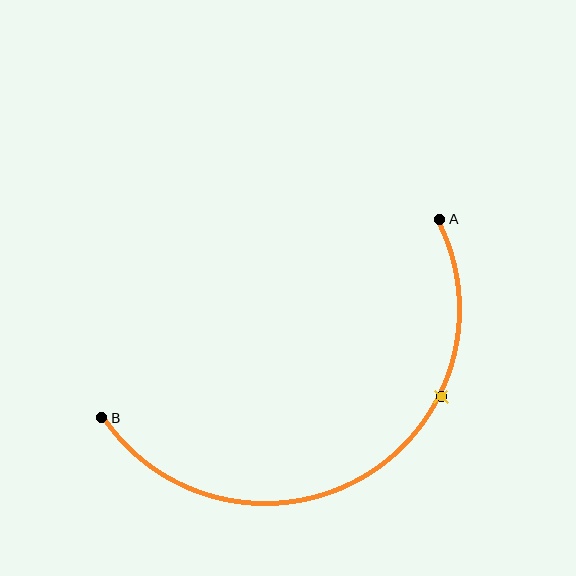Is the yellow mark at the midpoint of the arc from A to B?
No. The yellow mark lies on the arc but is closer to endpoint A. The arc midpoint would be at the point on the curve equidistant along the arc from both A and B.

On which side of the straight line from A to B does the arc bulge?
The arc bulges below the straight line connecting A and B.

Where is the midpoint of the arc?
The arc midpoint is the point on the curve farthest from the straight line joining A and B. It sits below that line.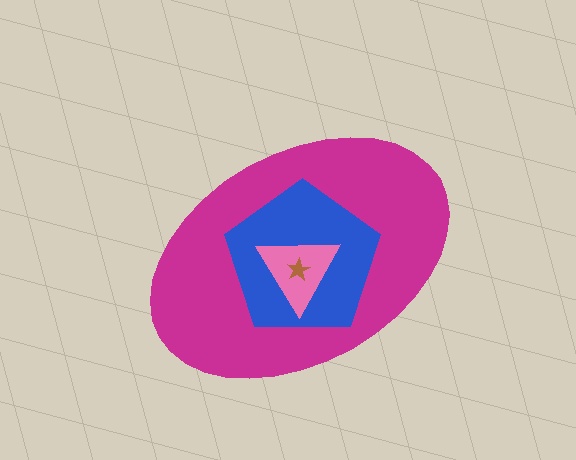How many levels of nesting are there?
4.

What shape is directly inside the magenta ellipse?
The blue pentagon.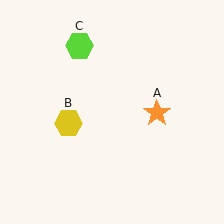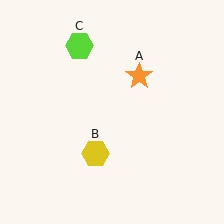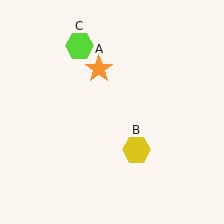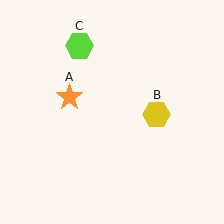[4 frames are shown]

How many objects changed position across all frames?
2 objects changed position: orange star (object A), yellow hexagon (object B).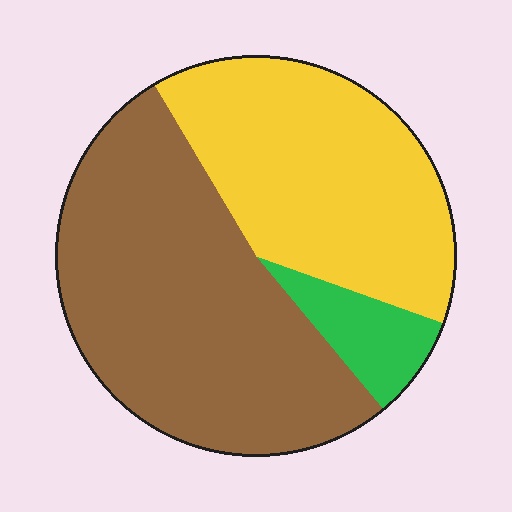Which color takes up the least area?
Green, at roughly 10%.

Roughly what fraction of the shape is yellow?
Yellow takes up about two fifths (2/5) of the shape.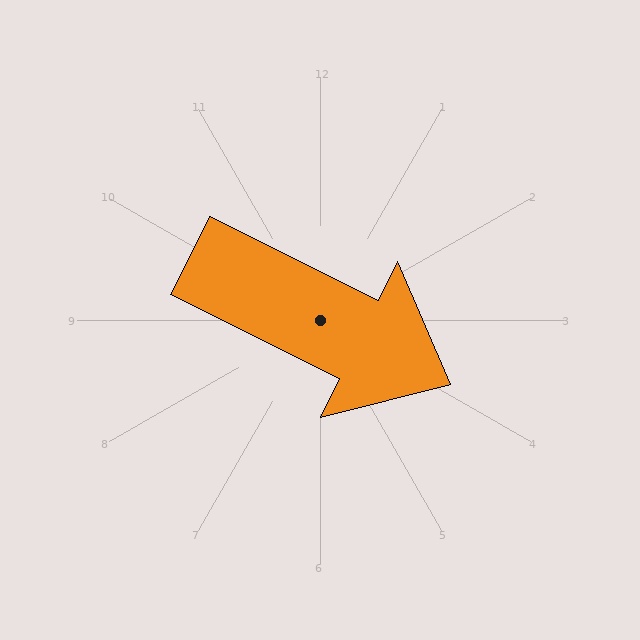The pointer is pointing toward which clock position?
Roughly 4 o'clock.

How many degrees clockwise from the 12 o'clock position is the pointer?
Approximately 116 degrees.